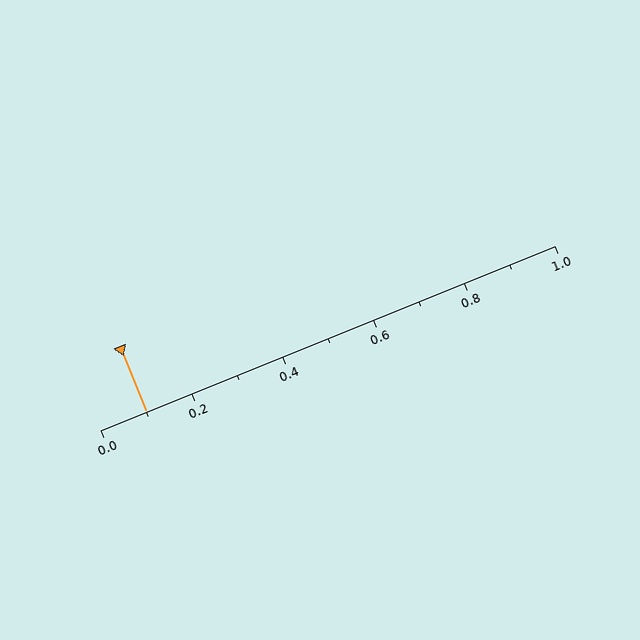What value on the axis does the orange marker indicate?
The marker indicates approximately 0.1.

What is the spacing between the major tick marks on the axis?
The major ticks are spaced 0.2 apart.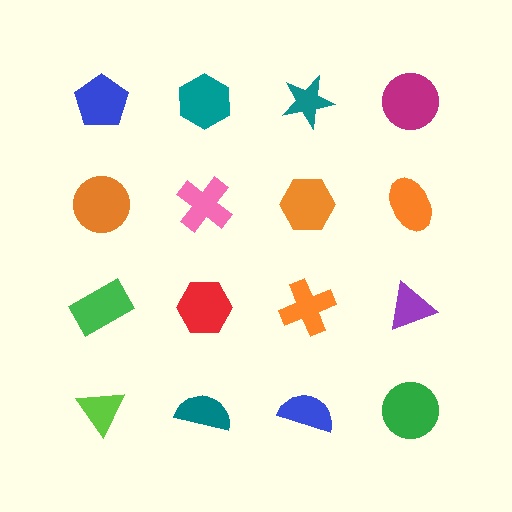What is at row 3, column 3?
An orange cross.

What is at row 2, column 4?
An orange ellipse.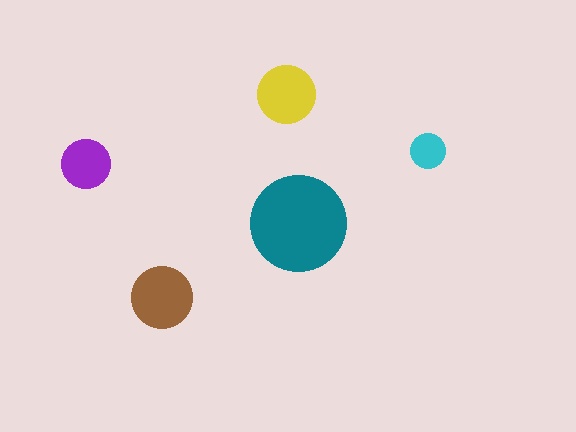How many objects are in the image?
There are 5 objects in the image.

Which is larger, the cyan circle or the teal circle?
The teal one.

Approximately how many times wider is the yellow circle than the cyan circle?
About 1.5 times wider.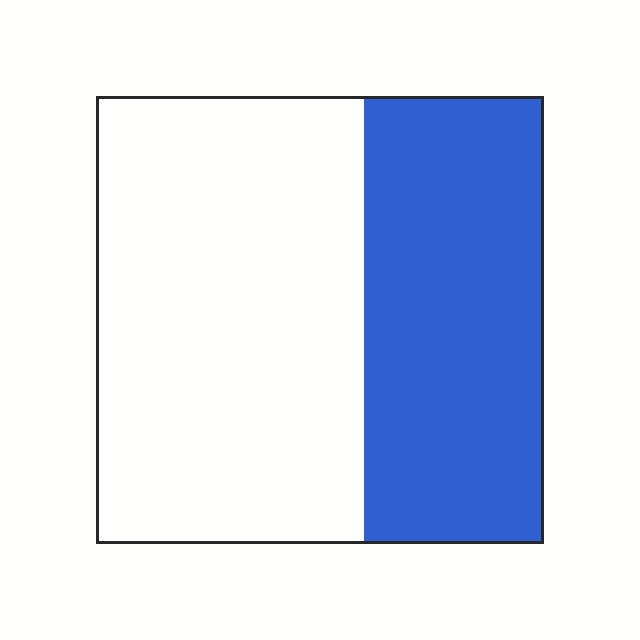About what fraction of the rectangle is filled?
About two fifths (2/5).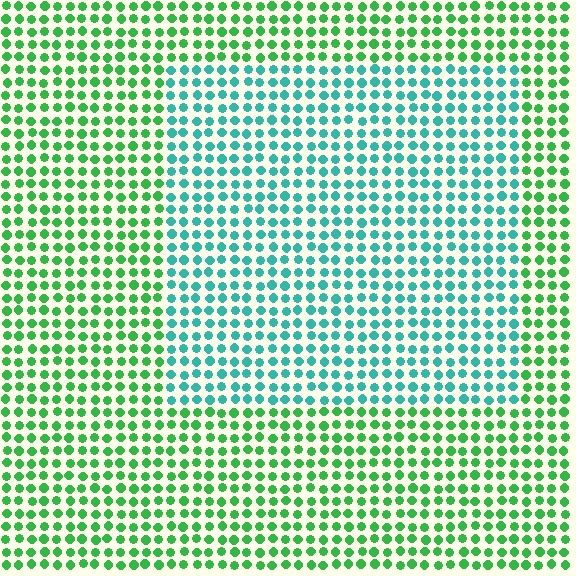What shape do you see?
I see a rectangle.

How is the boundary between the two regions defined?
The boundary is defined purely by a slight shift in hue (about 44 degrees). Spacing, size, and orientation are identical on both sides.